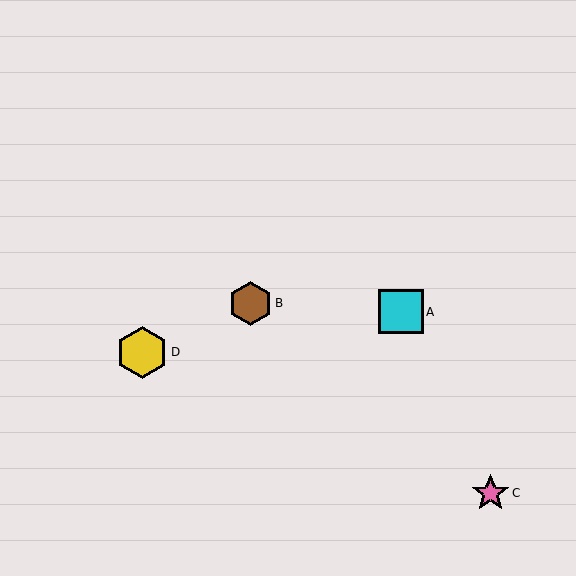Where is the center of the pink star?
The center of the pink star is at (490, 493).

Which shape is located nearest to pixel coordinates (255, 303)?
The brown hexagon (labeled B) at (250, 303) is nearest to that location.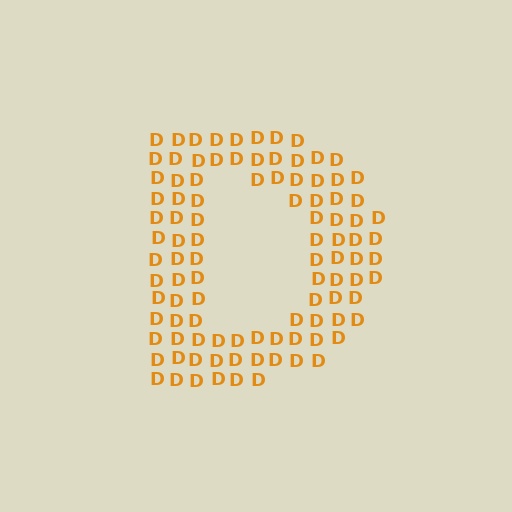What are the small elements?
The small elements are letter D's.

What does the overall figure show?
The overall figure shows the letter D.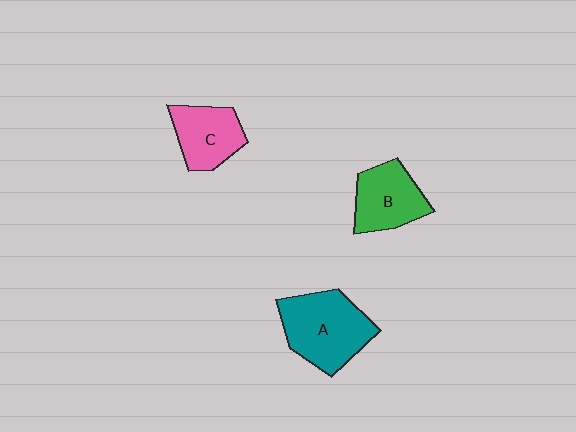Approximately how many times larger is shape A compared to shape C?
Approximately 1.5 times.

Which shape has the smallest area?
Shape C (pink).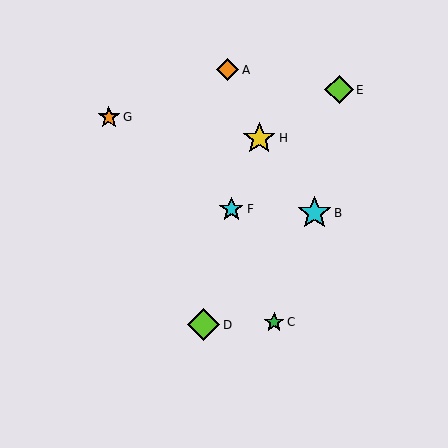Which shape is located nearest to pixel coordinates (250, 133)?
The yellow star (labeled H) at (259, 138) is nearest to that location.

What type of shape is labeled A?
Shape A is an orange diamond.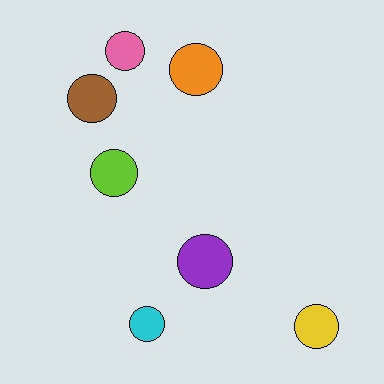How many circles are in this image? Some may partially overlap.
There are 7 circles.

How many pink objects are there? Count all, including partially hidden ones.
There is 1 pink object.